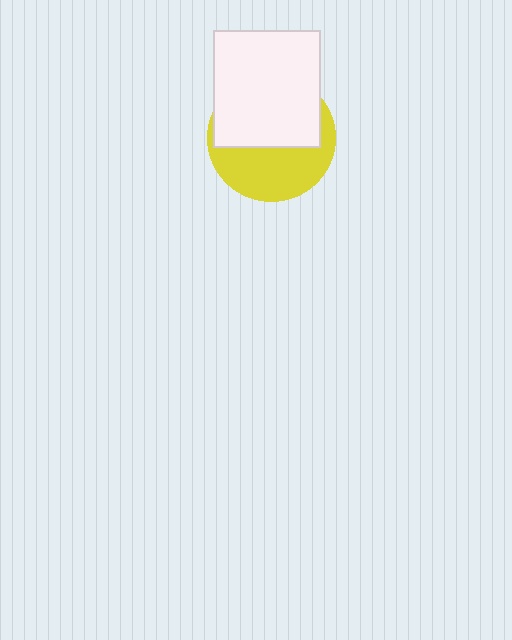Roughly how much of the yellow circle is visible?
About half of it is visible (roughly 46%).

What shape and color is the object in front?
The object in front is a white rectangle.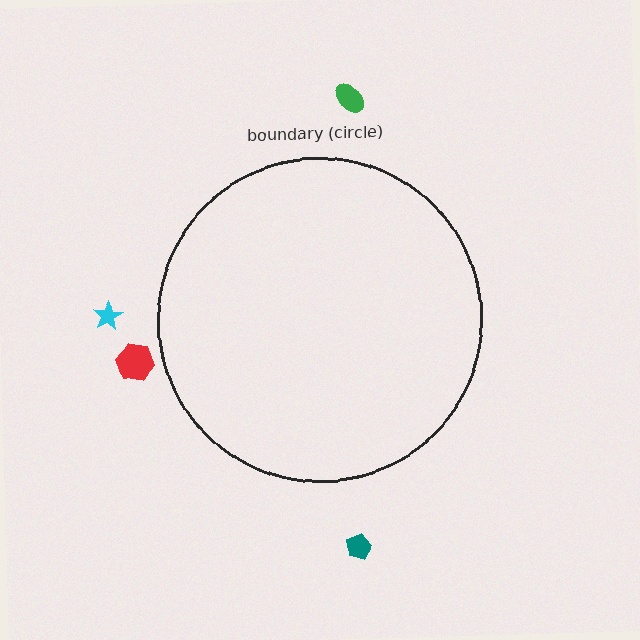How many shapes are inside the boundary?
0 inside, 4 outside.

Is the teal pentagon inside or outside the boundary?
Outside.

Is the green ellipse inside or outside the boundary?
Outside.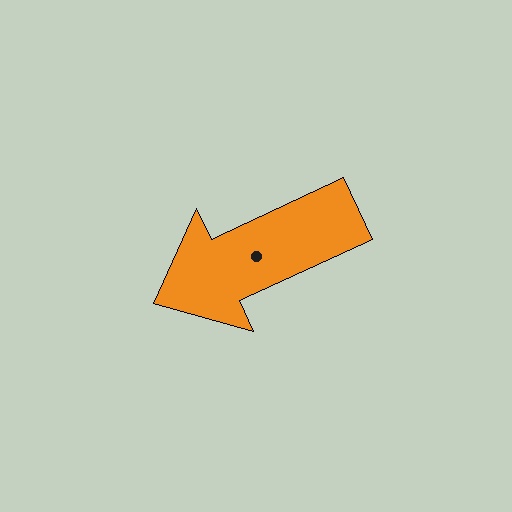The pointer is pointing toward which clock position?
Roughly 8 o'clock.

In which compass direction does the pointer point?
Southwest.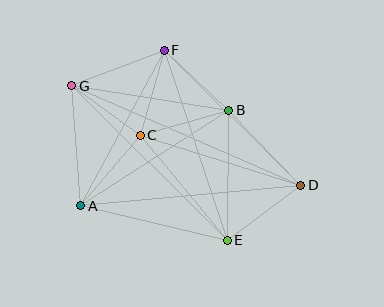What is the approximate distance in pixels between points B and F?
The distance between B and F is approximately 88 pixels.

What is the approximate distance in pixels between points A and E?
The distance between A and E is approximately 151 pixels.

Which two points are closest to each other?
Points C and G are closest to each other.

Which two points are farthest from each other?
Points D and G are farthest from each other.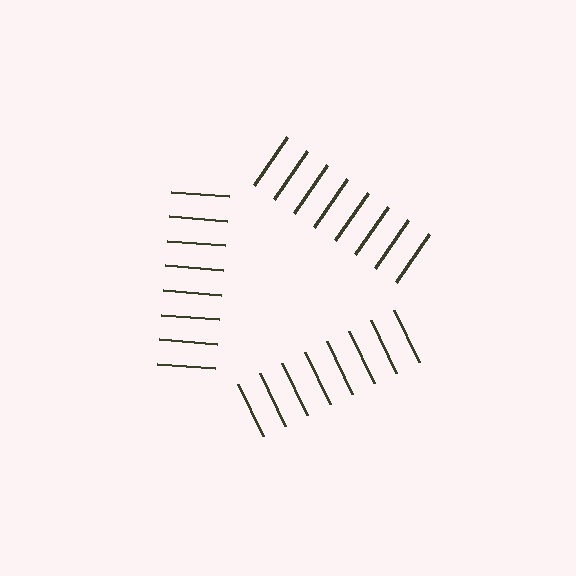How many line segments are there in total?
24 — 8 along each of the 3 edges.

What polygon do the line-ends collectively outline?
An illusory triangle — the line segments terminate on its edges but no continuous stroke is drawn.